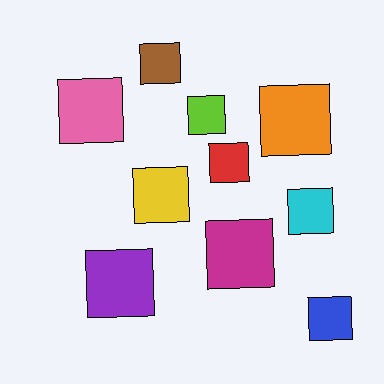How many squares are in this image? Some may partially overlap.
There are 10 squares.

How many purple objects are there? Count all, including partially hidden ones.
There is 1 purple object.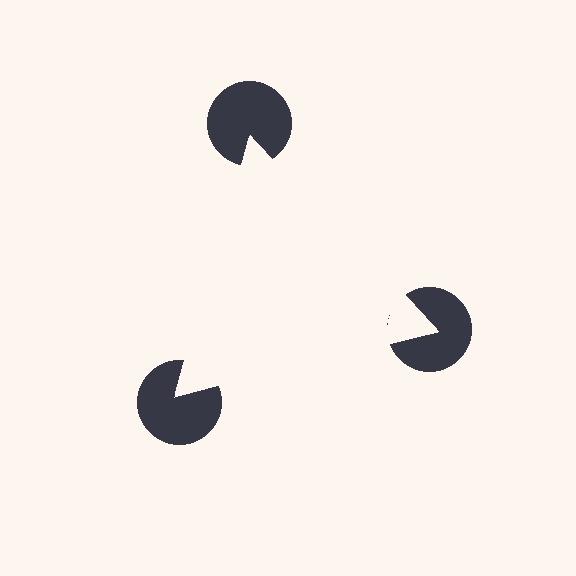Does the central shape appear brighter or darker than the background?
It typically appears slightly brighter than the background, even though no actual brightness change is drawn.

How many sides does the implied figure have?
3 sides.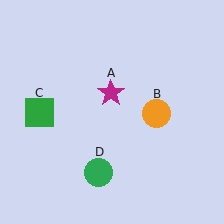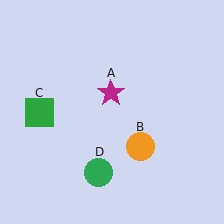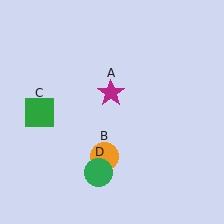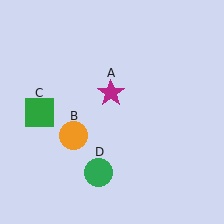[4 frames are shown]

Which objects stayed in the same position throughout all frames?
Magenta star (object A) and green square (object C) and green circle (object D) remained stationary.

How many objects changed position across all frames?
1 object changed position: orange circle (object B).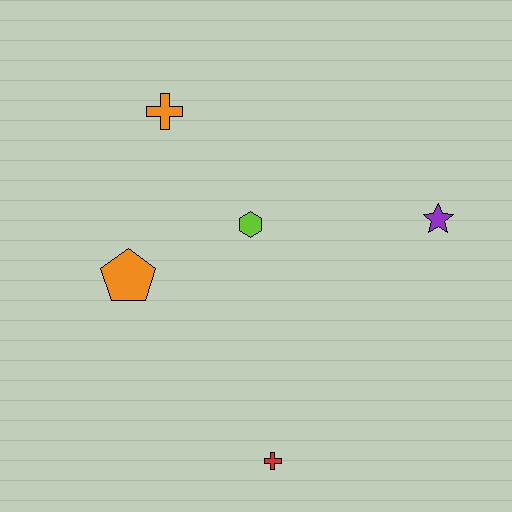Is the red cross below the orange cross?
Yes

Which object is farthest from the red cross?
The orange cross is farthest from the red cross.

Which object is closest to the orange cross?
The lime hexagon is closest to the orange cross.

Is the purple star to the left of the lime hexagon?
No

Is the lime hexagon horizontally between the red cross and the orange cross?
Yes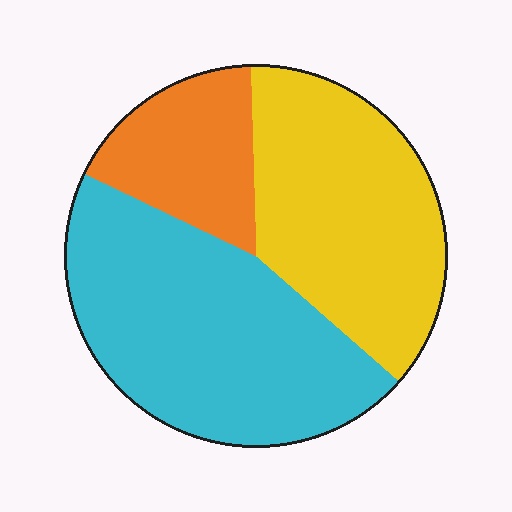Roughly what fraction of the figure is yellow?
Yellow covers 37% of the figure.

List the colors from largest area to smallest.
From largest to smallest: cyan, yellow, orange.